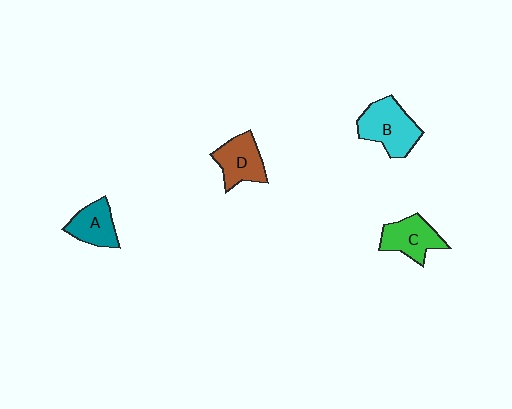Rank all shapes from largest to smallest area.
From largest to smallest: B (cyan), C (green), D (brown), A (teal).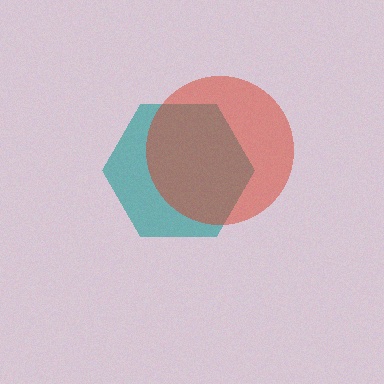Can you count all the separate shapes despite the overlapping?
Yes, there are 2 separate shapes.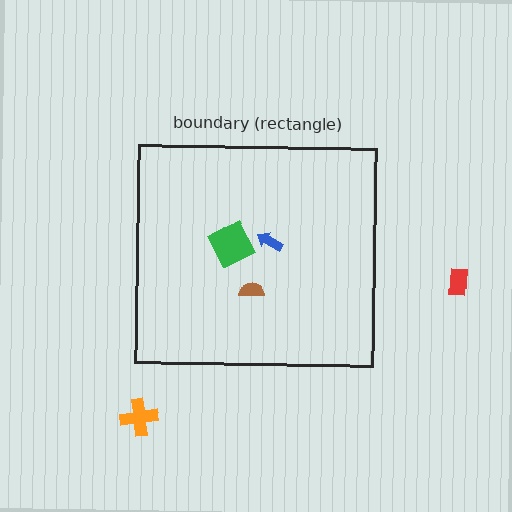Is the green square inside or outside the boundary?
Inside.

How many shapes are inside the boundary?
3 inside, 2 outside.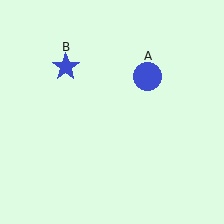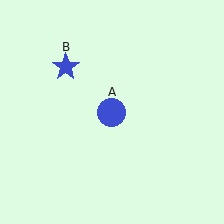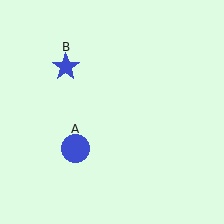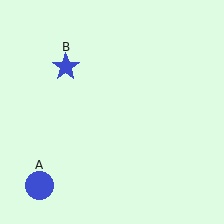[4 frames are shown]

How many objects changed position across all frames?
1 object changed position: blue circle (object A).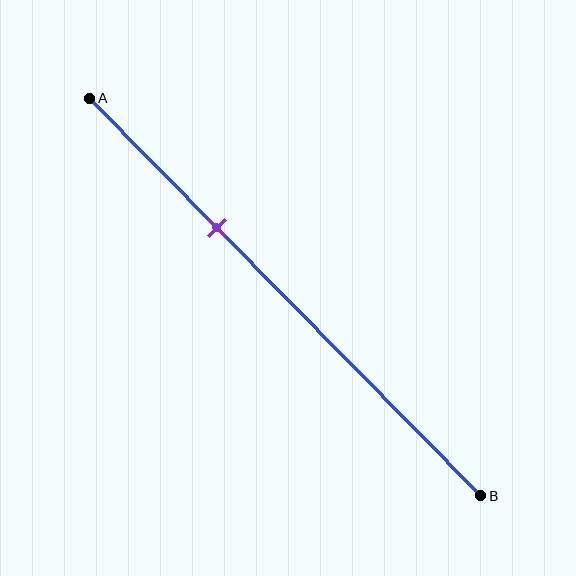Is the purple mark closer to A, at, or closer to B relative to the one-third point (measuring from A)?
The purple mark is approximately at the one-third point of segment AB.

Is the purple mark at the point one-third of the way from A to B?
Yes, the mark is approximately at the one-third point.